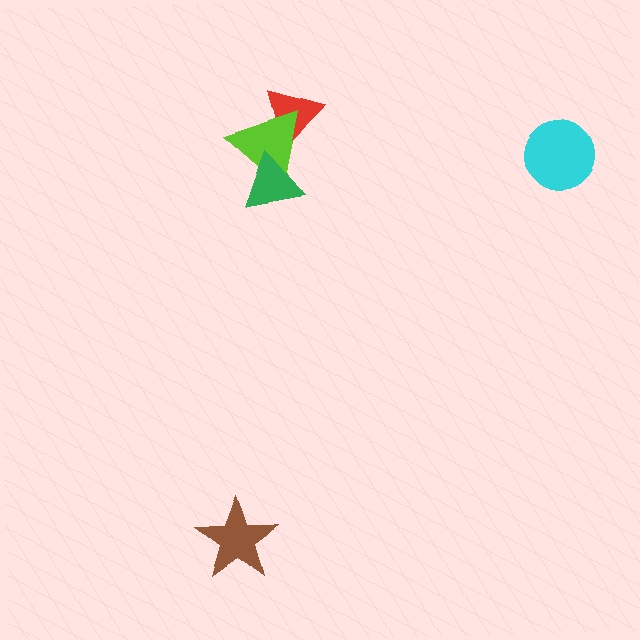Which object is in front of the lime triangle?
The green triangle is in front of the lime triangle.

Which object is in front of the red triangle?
The lime triangle is in front of the red triangle.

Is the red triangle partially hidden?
Yes, it is partially covered by another shape.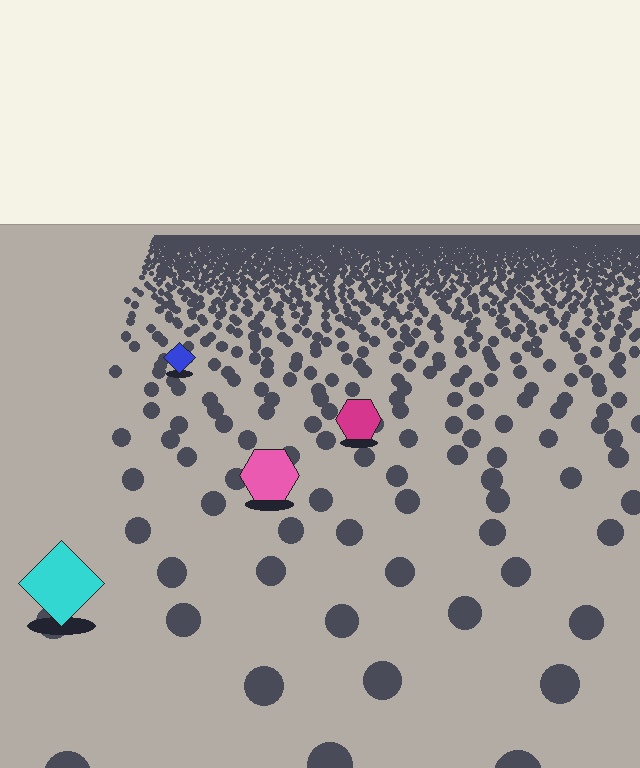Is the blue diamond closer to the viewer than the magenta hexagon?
No. The magenta hexagon is closer — you can tell from the texture gradient: the ground texture is coarser near it.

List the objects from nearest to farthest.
From nearest to farthest: the cyan diamond, the pink hexagon, the magenta hexagon, the blue diamond.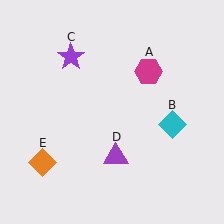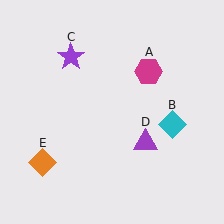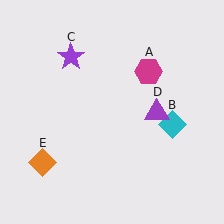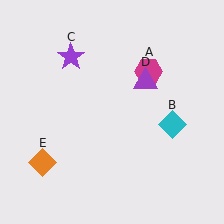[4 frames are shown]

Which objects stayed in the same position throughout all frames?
Magenta hexagon (object A) and cyan diamond (object B) and purple star (object C) and orange diamond (object E) remained stationary.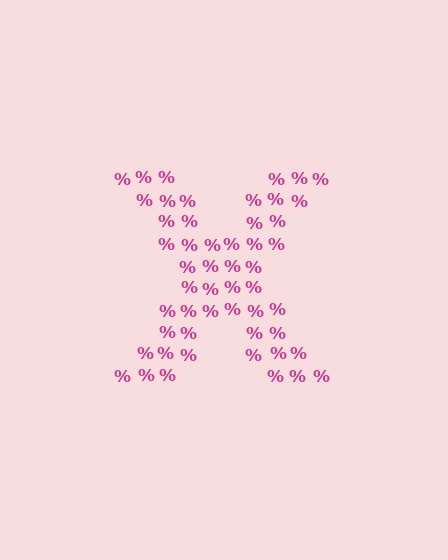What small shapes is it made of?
It is made of small percent signs.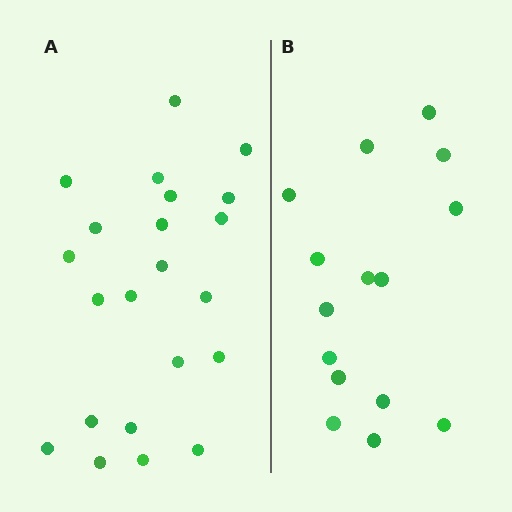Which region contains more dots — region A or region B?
Region A (the left region) has more dots.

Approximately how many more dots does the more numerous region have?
Region A has roughly 8 or so more dots than region B.